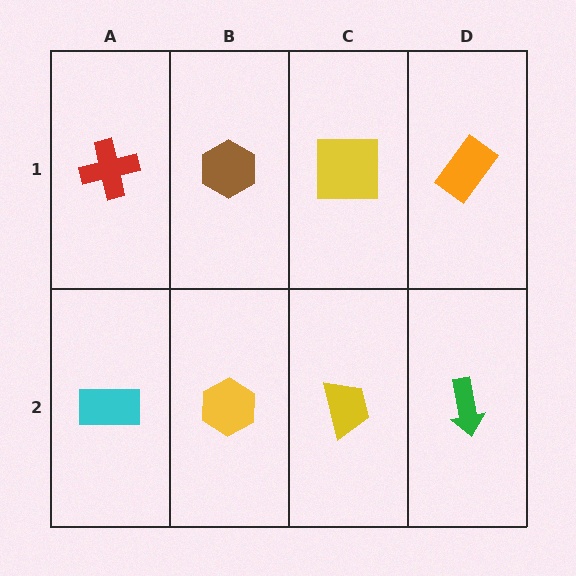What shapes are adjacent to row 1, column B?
A yellow hexagon (row 2, column B), a red cross (row 1, column A), a yellow square (row 1, column C).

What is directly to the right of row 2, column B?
A yellow trapezoid.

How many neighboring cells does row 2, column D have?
2.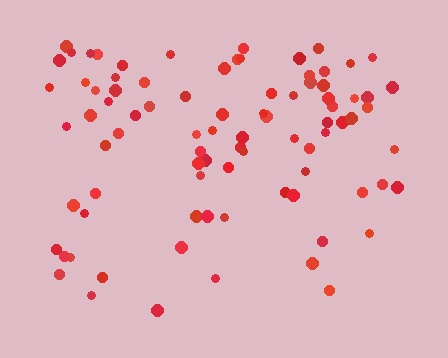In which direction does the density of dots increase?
From bottom to top, with the top side densest.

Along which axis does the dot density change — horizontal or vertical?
Vertical.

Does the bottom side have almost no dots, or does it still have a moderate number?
Still a moderate number, just noticeably fewer than the top.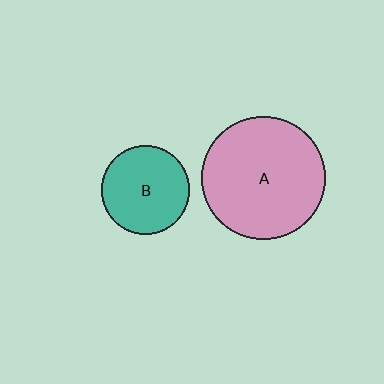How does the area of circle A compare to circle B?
Approximately 1.9 times.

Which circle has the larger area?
Circle A (pink).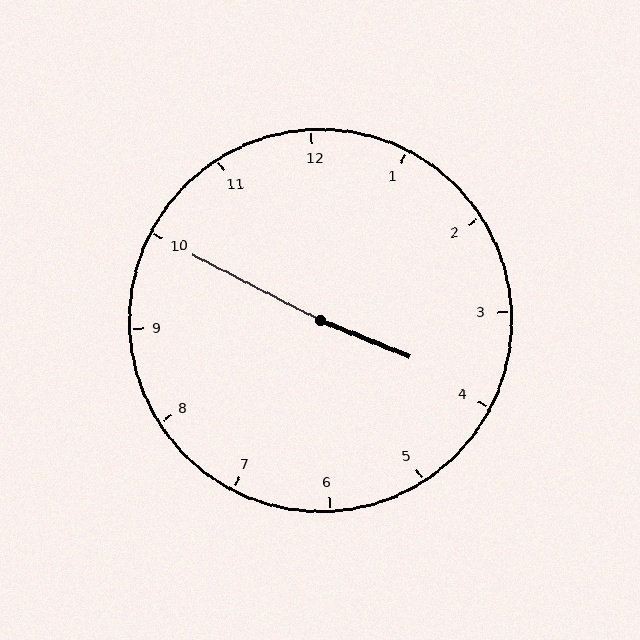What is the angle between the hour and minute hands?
Approximately 175 degrees.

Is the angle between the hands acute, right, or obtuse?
It is obtuse.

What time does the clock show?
3:50.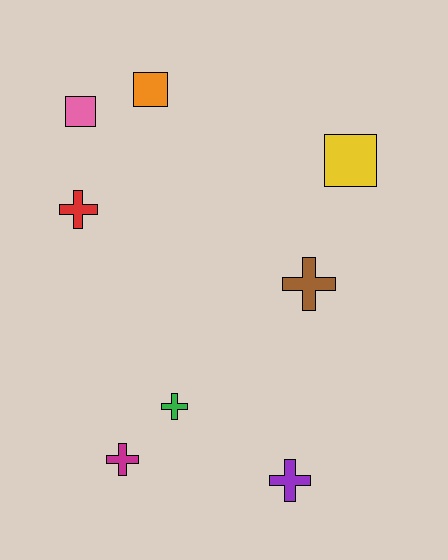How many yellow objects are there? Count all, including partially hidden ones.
There is 1 yellow object.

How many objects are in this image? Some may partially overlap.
There are 8 objects.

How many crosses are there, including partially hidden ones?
There are 5 crosses.